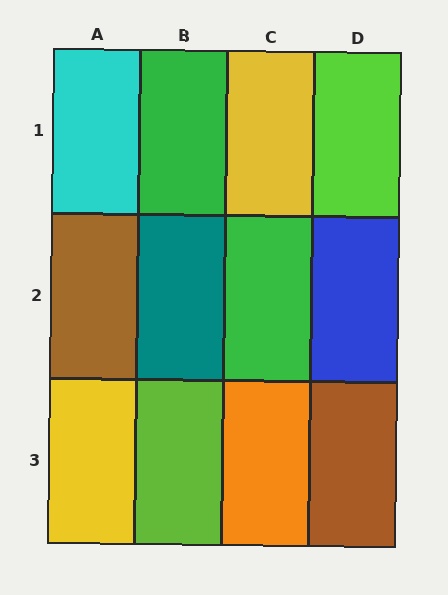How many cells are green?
2 cells are green.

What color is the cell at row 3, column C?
Orange.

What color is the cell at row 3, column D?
Brown.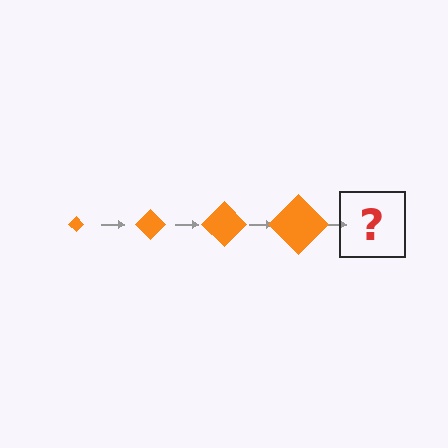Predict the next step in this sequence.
The next step is an orange diamond, larger than the previous one.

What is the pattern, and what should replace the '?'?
The pattern is that the diamond gets progressively larger each step. The '?' should be an orange diamond, larger than the previous one.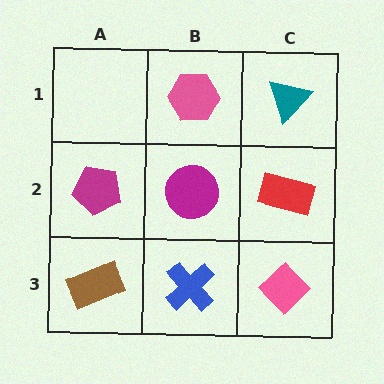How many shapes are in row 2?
3 shapes.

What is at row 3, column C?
A pink diamond.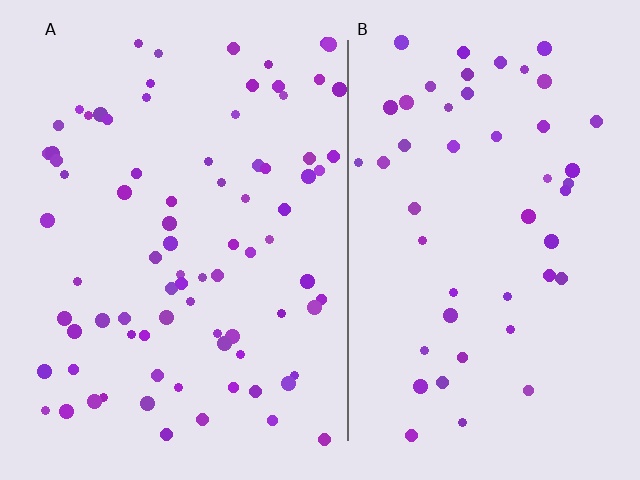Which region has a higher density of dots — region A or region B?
A (the left).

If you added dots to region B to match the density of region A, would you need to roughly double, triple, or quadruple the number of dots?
Approximately double.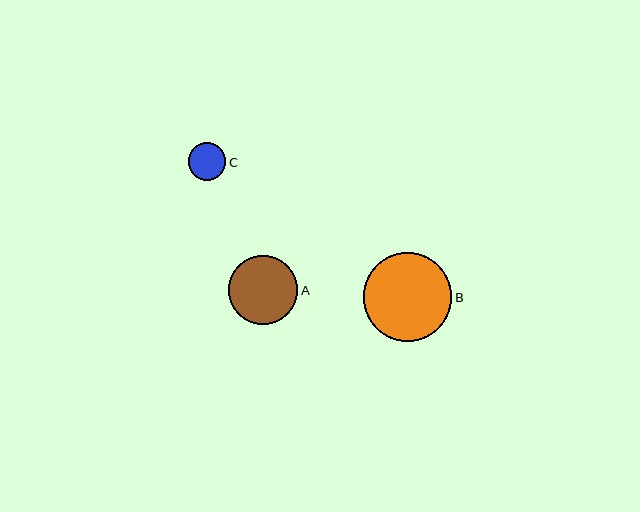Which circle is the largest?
Circle B is the largest with a size of approximately 88 pixels.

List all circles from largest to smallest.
From largest to smallest: B, A, C.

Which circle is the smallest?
Circle C is the smallest with a size of approximately 38 pixels.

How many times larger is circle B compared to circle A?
Circle B is approximately 1.3 times the size of circle A.